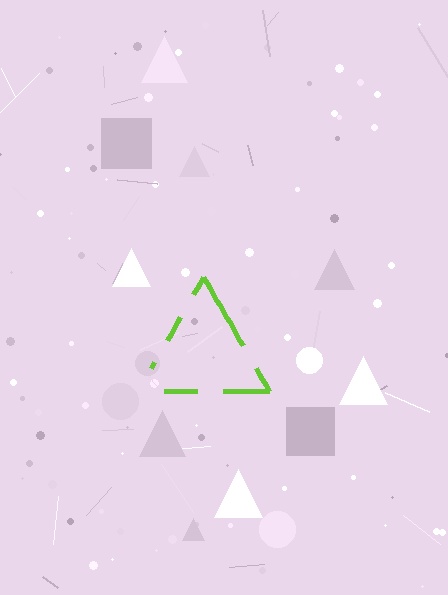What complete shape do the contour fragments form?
The contour fragments form a triangle.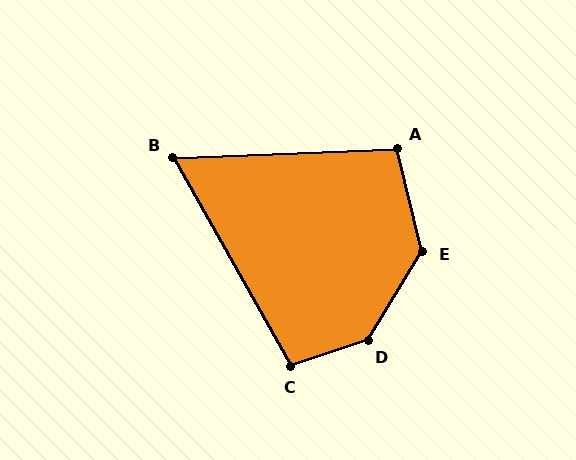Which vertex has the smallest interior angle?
B, at approximately 63 degrees.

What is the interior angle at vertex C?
Approximately 101 degrees (obtuse).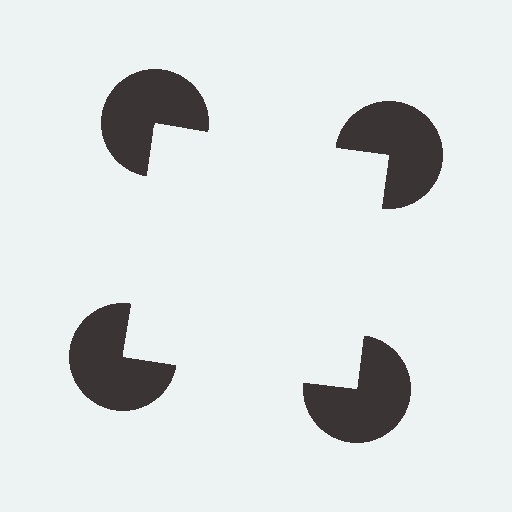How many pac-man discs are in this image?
There are 4 — one at each vertex of the illusory square.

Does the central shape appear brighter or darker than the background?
It typically appears slightly brighter than the background, even though no actual brightness change is drawn.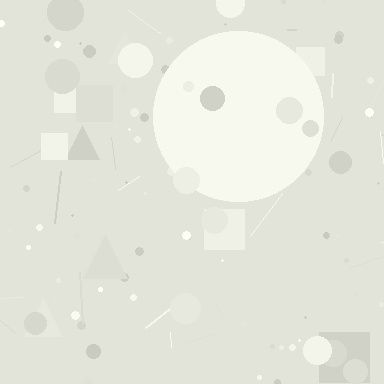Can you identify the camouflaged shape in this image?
The camouflaged shape is a circle.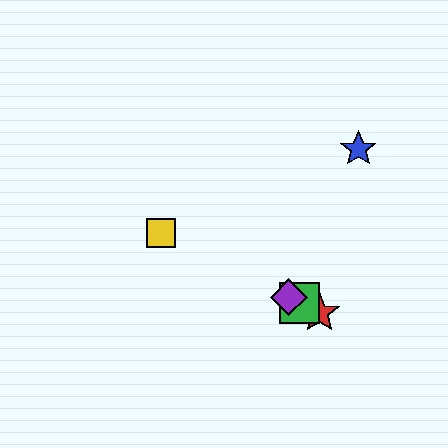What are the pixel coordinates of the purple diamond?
The purple diamond is at (289, 297).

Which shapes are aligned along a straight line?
The red star, the green square, the yellow square, the purple diamond are aligned along a straight line.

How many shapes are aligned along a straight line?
4 shapes (the red star, the green square, the yellow square, the purple diamond) are aligned along a straight line.